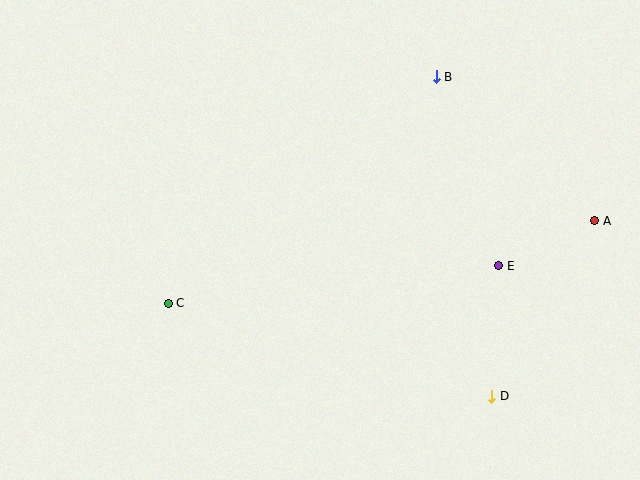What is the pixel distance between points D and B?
The distance between D and B is 325 pixels.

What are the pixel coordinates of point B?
Point B is at (436, 77).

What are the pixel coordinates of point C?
Point C is at (168, 303).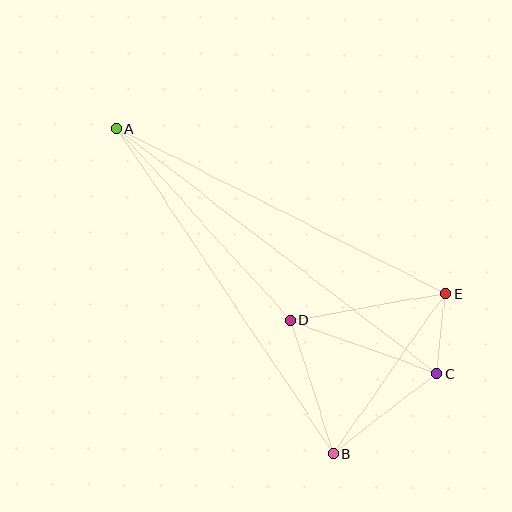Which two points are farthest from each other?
Points A and C are farthest from each other.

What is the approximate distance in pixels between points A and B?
The distance between A and B is approximately 391 pixels.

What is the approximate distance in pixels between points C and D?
The distance between C and D is approximately 155 pixels.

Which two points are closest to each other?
Points C and E are closest to each other.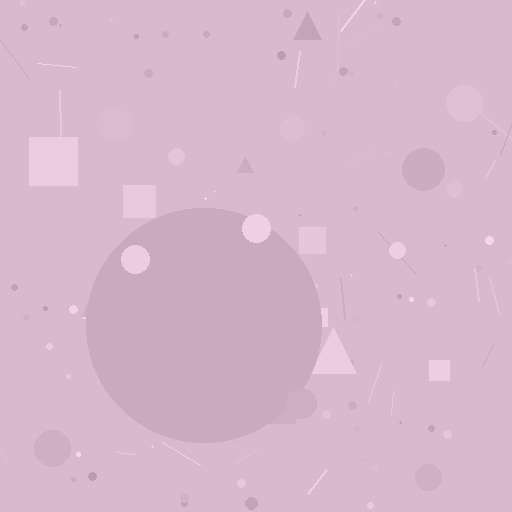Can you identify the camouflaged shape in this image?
The camouflaged shape is a circle.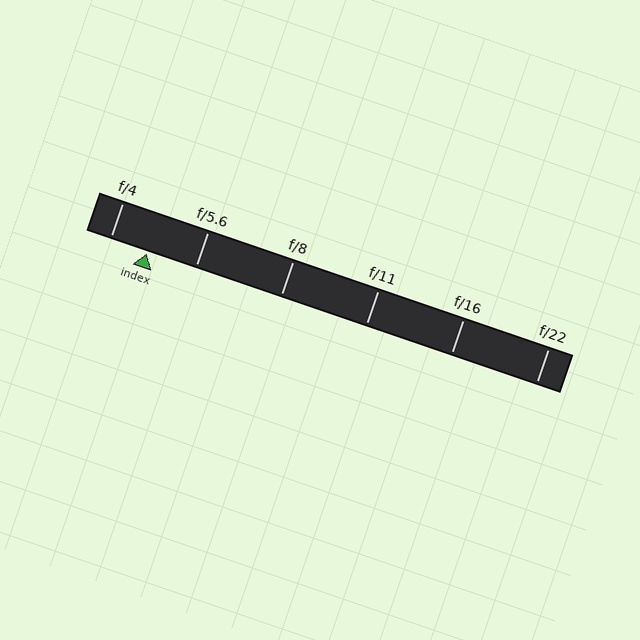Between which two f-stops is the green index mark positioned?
The index mark is between f/4 and f/5.6.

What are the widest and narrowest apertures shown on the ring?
The widest aperture shown is f/4 and the narrowest is f/22.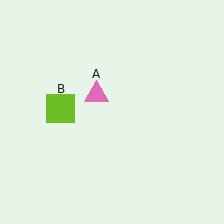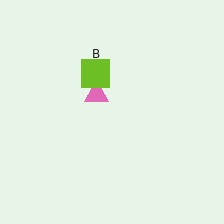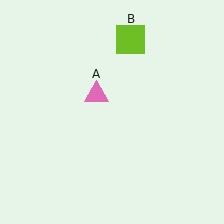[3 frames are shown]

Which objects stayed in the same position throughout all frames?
Pink triangle (object A) remained stationary.